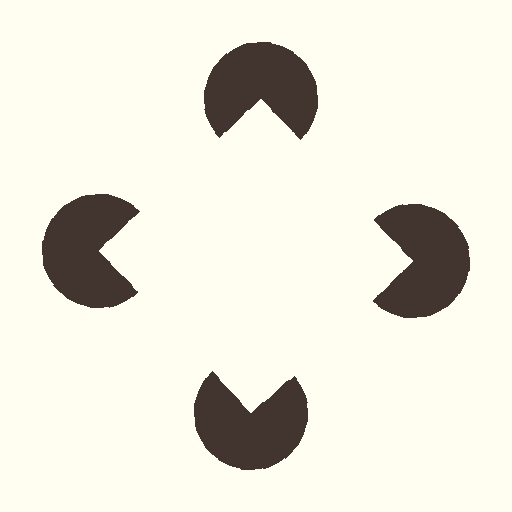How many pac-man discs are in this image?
There are 4 — one at each vertex of the illusory square.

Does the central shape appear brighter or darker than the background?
It typically appears slightly brighter than the background, even though no actual brightness change is drawn.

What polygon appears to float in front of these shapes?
An illusory square — its edges are inferred from the aligned wedge cuts in the pac-man discs, not physically drawn.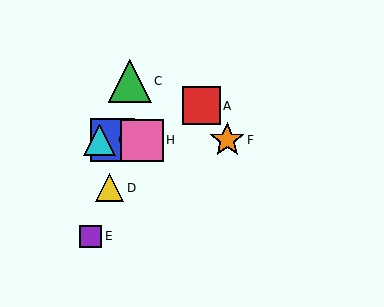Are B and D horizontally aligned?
No, B is at y≈140 and D is at y≈188.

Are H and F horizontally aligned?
Yes, both are at y≈140.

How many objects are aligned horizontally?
4 objects (B, F, G, H) are aligned horizontally.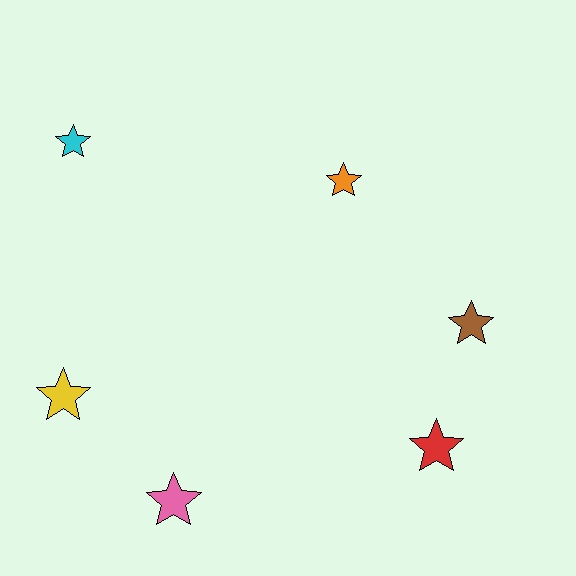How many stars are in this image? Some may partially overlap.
There are 6 stars.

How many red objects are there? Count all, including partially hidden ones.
There is 1 red object.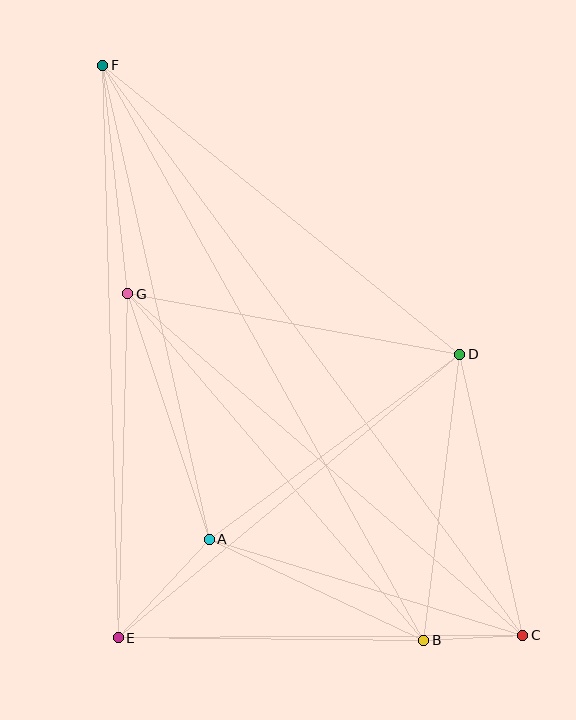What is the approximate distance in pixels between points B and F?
The distance between B and F is approximately 658 pixels.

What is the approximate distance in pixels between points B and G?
The distance between B and G is approximately 456 pixels.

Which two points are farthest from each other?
Points C and F are farthest from each other.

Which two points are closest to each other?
Points B and C are closest to each other.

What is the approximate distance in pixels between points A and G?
The distance between A and G is approximately 258 pixels.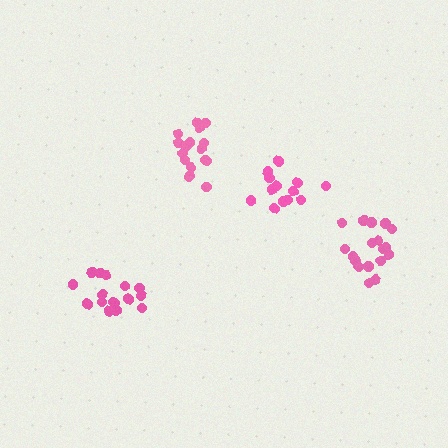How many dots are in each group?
Group 1: 18 dots, Group 2: 17 dots, Group 3: 13 dots, Group 4: 16 dots (64 total).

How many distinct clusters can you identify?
There are 4 distinct clusters.